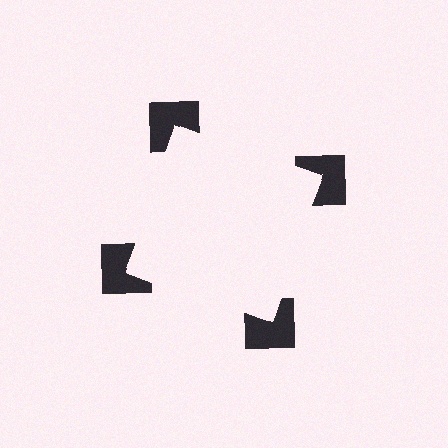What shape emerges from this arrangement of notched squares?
An illusory square — its edges are inferred from the aligned wedge cuts in the notched squares, not physically drawn.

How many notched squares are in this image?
There are 4 — one at each vertex of the illusory square.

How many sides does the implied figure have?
4 sides.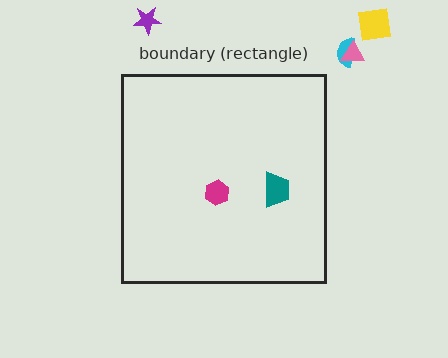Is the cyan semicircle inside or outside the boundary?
Outside.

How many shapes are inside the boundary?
2 inside, 4 outside.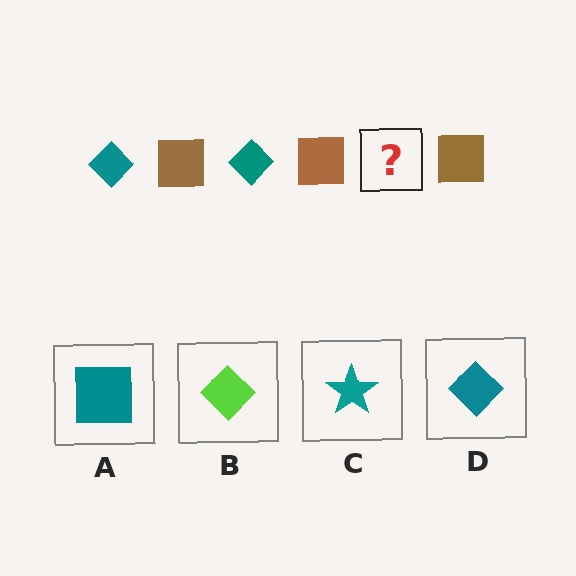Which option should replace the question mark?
Option D.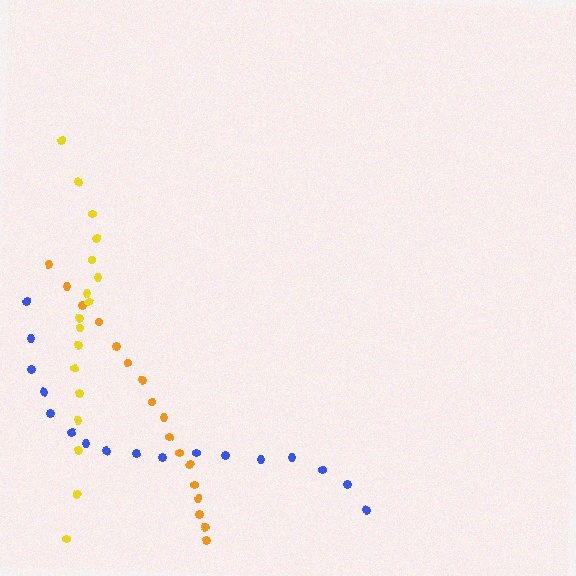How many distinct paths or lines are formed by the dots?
There are 3 distinct paths.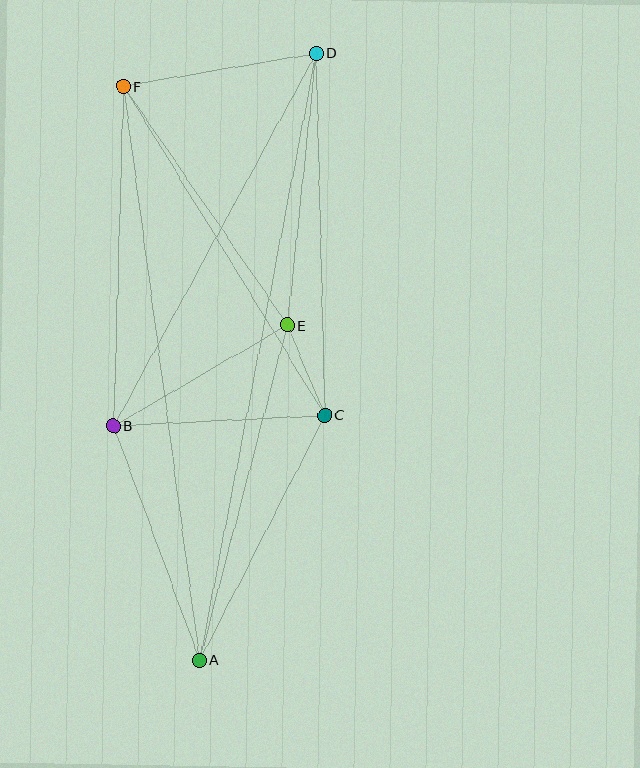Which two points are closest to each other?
Points C and E are closest to each other.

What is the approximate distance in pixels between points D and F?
The distance between D and F is approximately 195 pixels.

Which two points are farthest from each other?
Points A and D are farthest from each other.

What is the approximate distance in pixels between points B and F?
The distance between B and F is approximately 339 pixels.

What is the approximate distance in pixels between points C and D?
The distance between C and D is approximately 363 pixels.